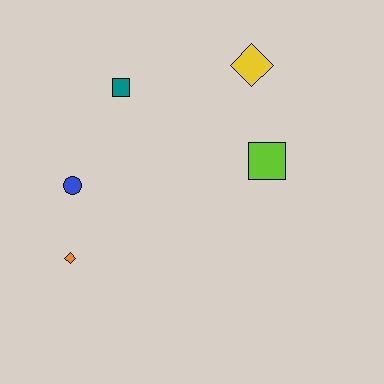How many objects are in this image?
There are 5 objects.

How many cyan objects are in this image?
There are no cyan objects.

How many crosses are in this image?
There are no crosses.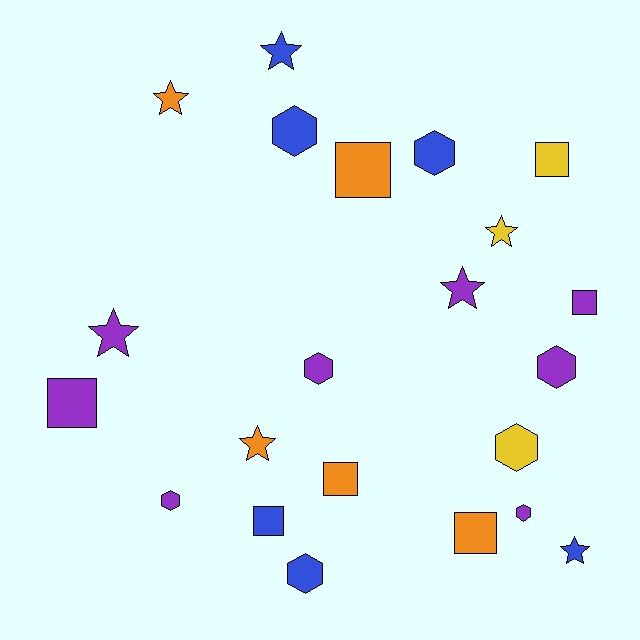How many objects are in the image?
There are 22 objects.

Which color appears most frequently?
Purple, with 8 objects.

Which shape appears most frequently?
Hexagon, with 8 objects.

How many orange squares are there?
There are 3 orange squares.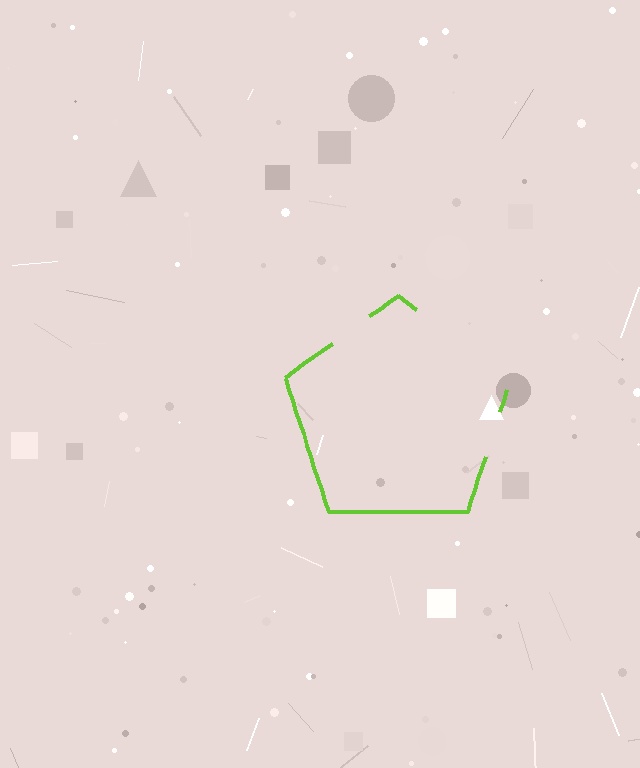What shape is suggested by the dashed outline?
The dashed outline suggests a pentagon.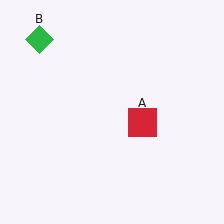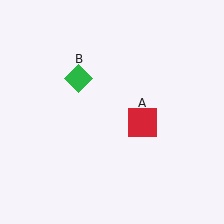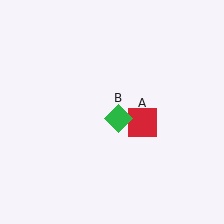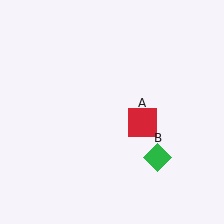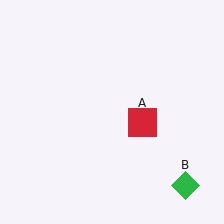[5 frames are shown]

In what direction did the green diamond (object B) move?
The green diamond (object B) moved down and to the right.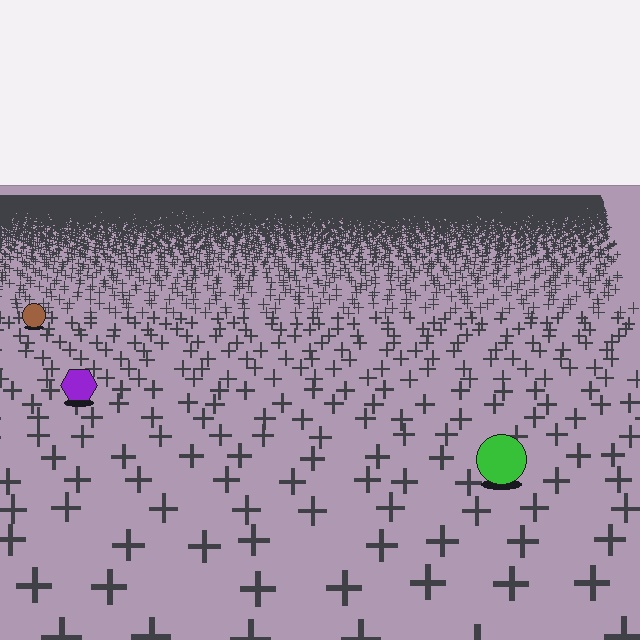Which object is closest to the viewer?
The green circle is closest. The texture marks near it are larger and more spread out.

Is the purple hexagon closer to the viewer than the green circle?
No. The green circle is closer — you can tell from the texture gradient: the ground texture is coarser near it.